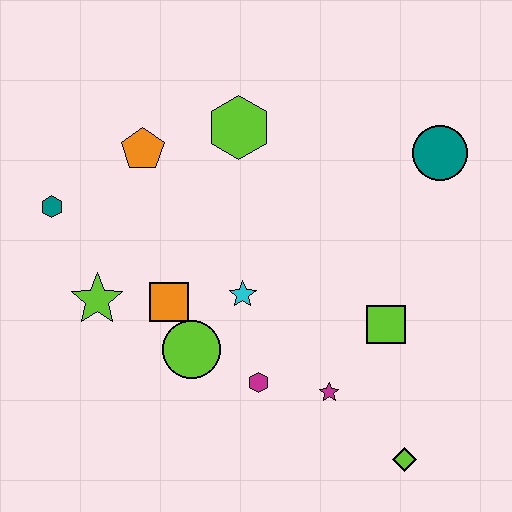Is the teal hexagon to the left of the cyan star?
Yes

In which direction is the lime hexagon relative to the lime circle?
The lime hexagon is above the lime circle.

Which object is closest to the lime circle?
The orange square is closest to the lime circle.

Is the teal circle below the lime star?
No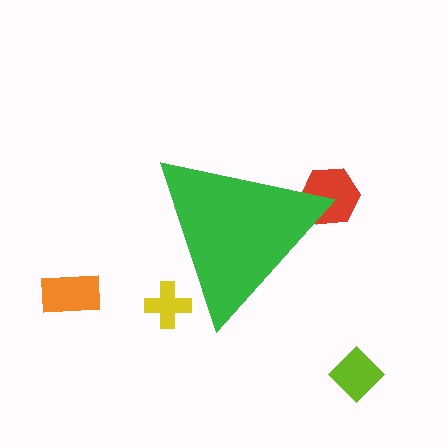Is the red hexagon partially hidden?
Yes, the red hexagon is partially hidden behind the green triangle.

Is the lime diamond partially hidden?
No, the lime diamond is fully visible.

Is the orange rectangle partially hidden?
No, the orange rectangle is fully visible.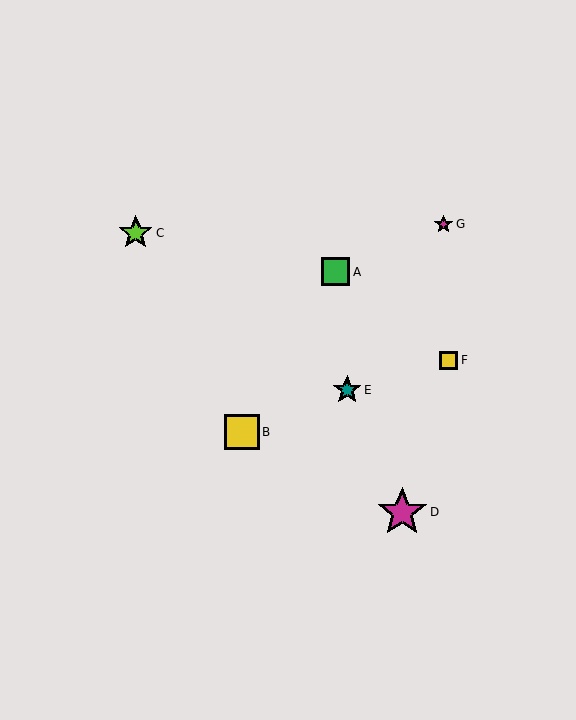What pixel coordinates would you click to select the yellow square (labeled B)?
Click at (242, 432) to select the yellow square B.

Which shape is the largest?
The magenta star (labeled D) is the largest.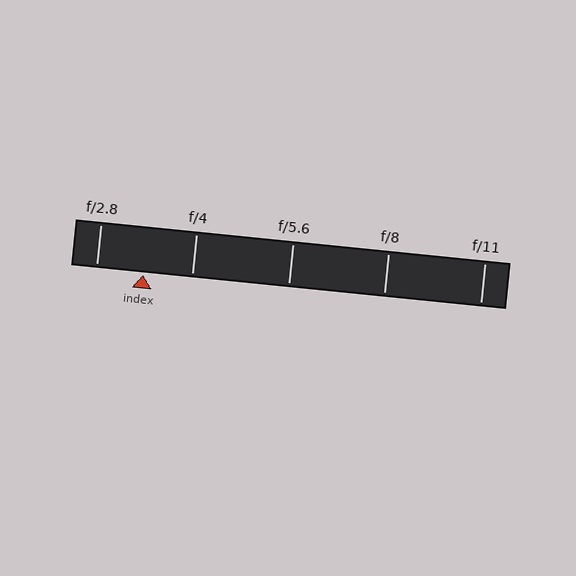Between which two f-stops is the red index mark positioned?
The index mark is between f/2.8 and f/4.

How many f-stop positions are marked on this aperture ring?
There are 5 f-stop positions marked.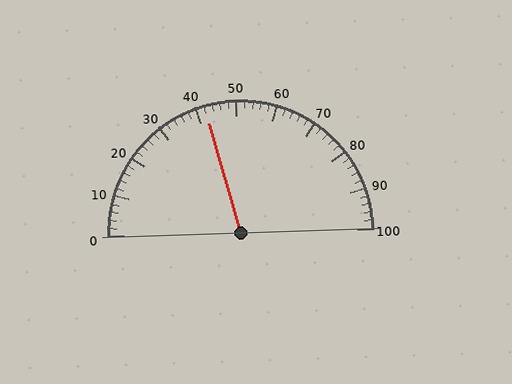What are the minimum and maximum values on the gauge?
The gauge ranges from 0 to 100.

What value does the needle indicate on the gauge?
The needle indicates approximately 42.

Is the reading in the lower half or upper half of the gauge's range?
The reading is in the lower half of the range (0 to 100).